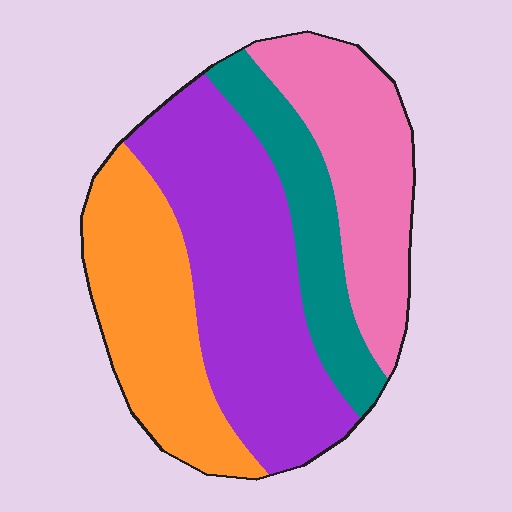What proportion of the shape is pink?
Pink covers 23% of the shape.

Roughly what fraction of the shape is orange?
Orange covers around 25% of the shape.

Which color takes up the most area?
Purple, at roughly 35%.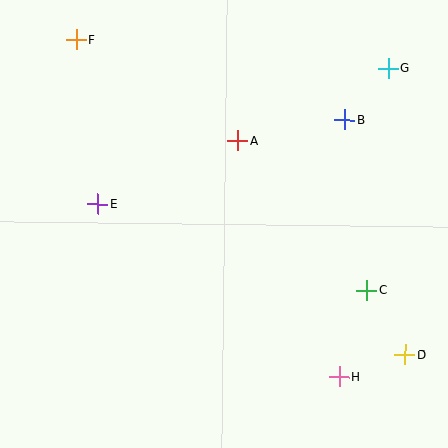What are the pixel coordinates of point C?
Point C is at (367, 290).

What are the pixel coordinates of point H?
Point H is at (339, 377).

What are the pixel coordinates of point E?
Point E is at (98, 204).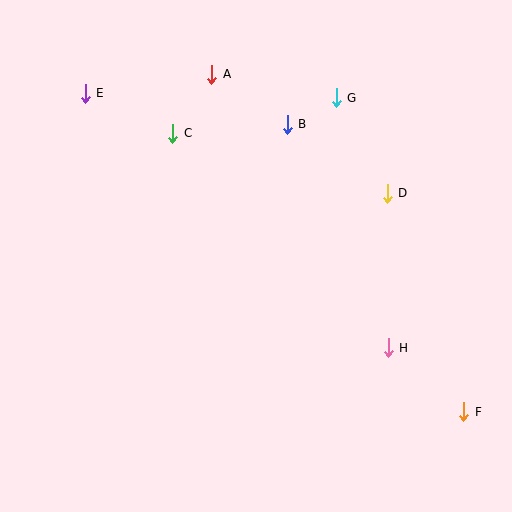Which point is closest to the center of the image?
Point B at (287, 124) is closest to the center.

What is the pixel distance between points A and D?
The distance between A and D is 212 pixels.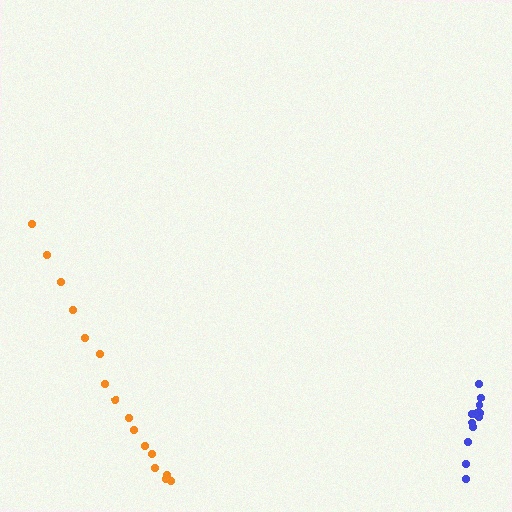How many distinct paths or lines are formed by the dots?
There are 2 distinct paths.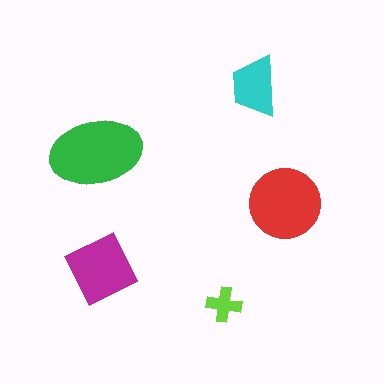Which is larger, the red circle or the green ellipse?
The green ellipse.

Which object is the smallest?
The lime cross.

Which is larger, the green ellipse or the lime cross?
The green ellipse.